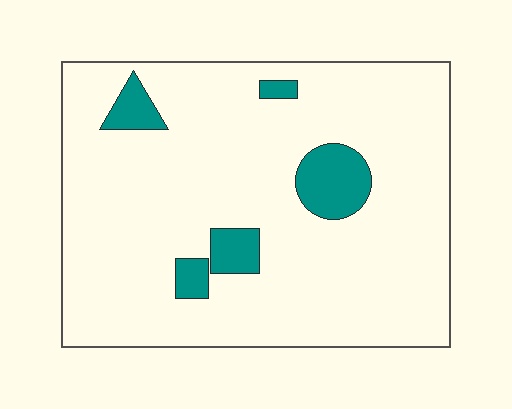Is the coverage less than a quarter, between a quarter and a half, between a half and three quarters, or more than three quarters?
Less than a quarter.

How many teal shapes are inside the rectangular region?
5.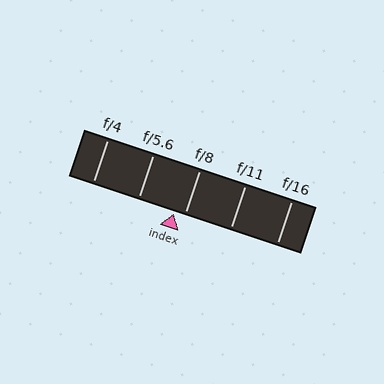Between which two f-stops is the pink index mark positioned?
The index mark is between f/5.6 and f/8.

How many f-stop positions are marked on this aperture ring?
There are 5 f-stop positions marked.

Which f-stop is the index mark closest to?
The index mark is closest to f/8.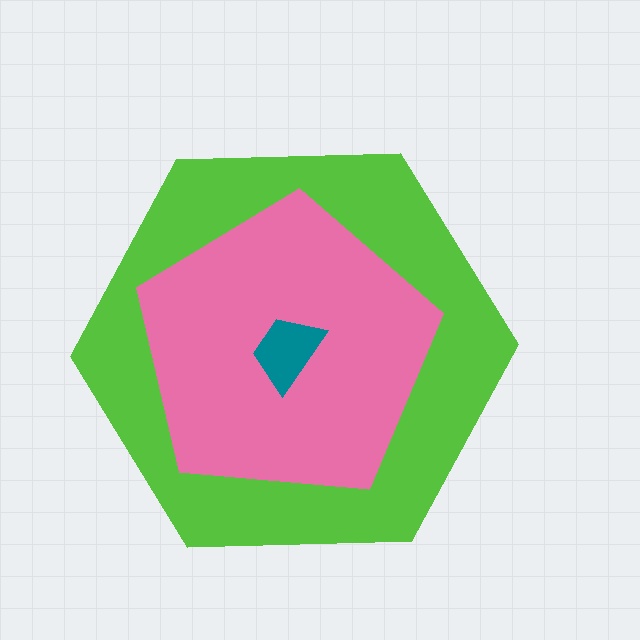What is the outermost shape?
The lime hexagon.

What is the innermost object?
The teal trapezoid.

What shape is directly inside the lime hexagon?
The pink pentagon.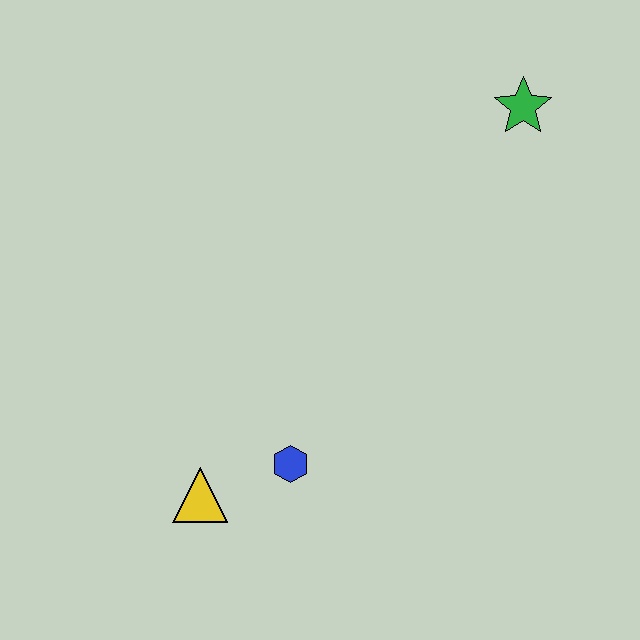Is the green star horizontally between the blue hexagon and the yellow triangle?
No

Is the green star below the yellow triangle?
No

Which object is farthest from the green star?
The yellow triangle is farthest from the green star.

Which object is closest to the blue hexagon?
The yellow triangle is closest to the blue hexagon.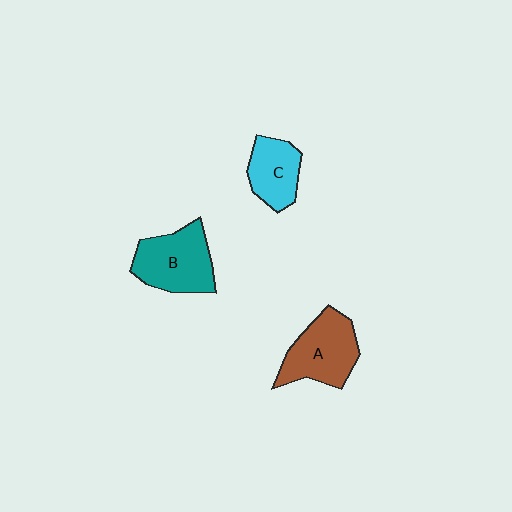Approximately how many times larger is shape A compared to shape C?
Approximately 1.4 times.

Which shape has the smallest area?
Shape C (cyan).